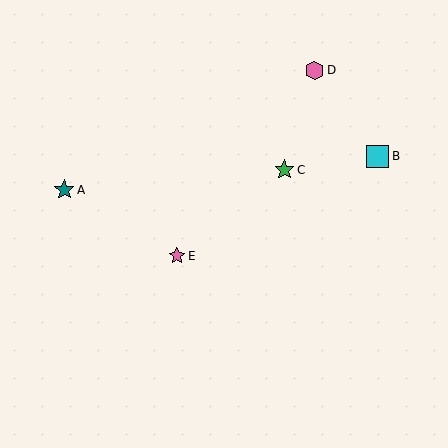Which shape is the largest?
The cyan square (labeled B) is the largest.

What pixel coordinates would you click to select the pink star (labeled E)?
Click at (177, 256) to select the pink star E.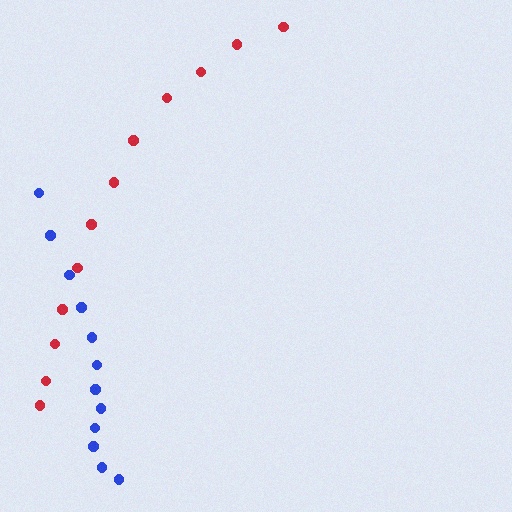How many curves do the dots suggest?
There are 2 distinct paths.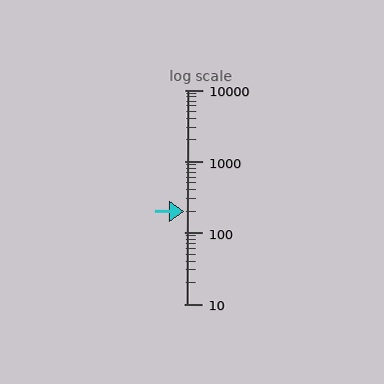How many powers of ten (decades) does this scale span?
The scale spans 3 decades, from 10 to 10000.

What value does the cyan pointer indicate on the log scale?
The pointer indicates approximately 200.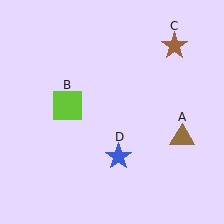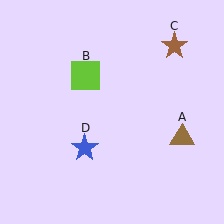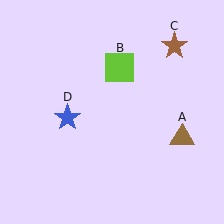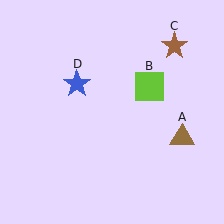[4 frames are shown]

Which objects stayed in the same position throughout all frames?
Brown triangle (object A) and brown star (object C) remained stationary.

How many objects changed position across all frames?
2 objects changed position: lime square (object B), blue star (object D).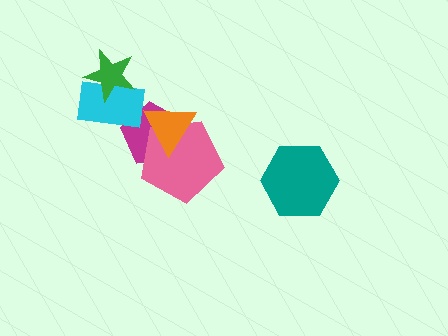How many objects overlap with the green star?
1 object overlaps with the green star.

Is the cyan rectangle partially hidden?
Yes, it is partially covered by another shape.